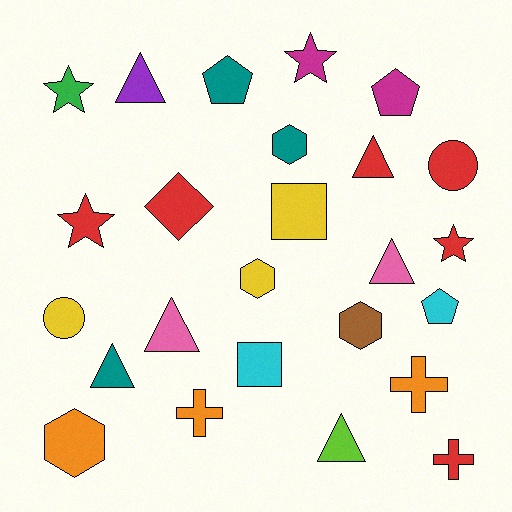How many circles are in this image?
There are 2 circles.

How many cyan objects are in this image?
There are 2 cyan objects.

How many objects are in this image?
There are 25 objects.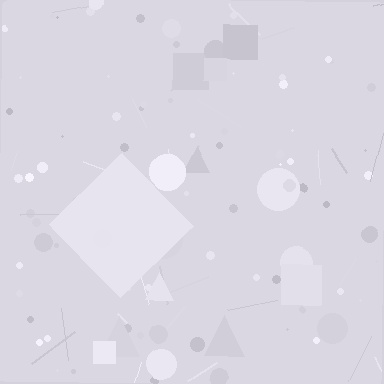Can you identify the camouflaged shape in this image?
The camouflaged shape is a diamond.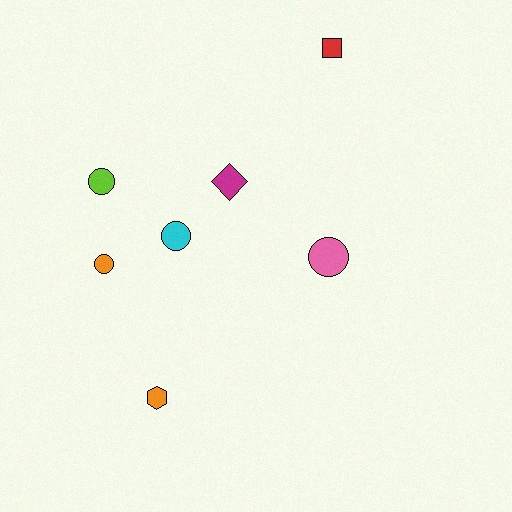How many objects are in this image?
There are 7 objects.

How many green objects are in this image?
There are no green objects.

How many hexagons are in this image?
There is 1 hexagon.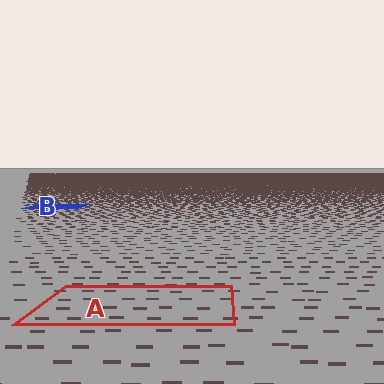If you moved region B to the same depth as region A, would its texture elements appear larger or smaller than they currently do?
They would appear larger. At a closer depth, the same texture elements are projected at a bigger on-screen size.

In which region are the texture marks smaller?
The texture marks are smaller in region B, because it is farther away.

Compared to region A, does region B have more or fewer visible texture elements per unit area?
Region B has more texture elements per unit area — they are packed more densely because it is farther away.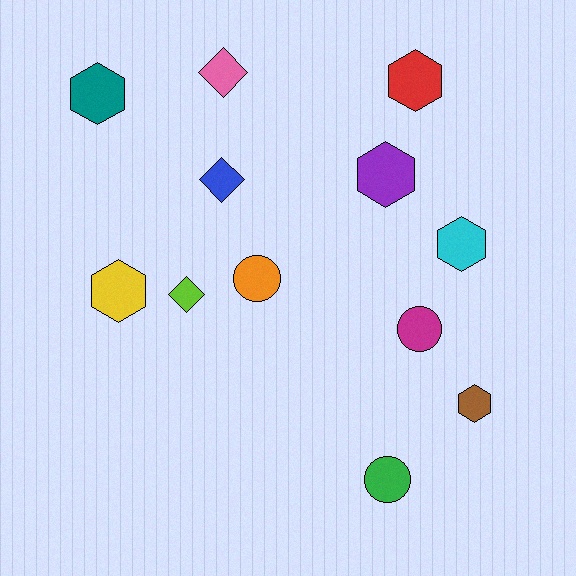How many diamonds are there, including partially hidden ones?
There are 3 diamonds.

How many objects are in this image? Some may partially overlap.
There are 12 objects.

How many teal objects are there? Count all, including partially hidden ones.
There is 1 teal object.